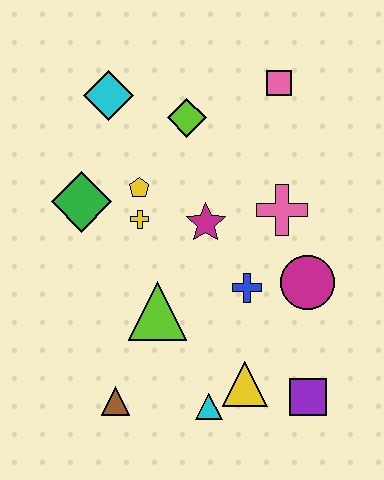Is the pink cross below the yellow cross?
No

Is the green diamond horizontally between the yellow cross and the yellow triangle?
No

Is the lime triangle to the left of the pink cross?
Yes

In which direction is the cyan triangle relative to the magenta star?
The cyan triangle is below the magenta star.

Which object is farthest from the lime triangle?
The pink square is farthest from the lime triangle.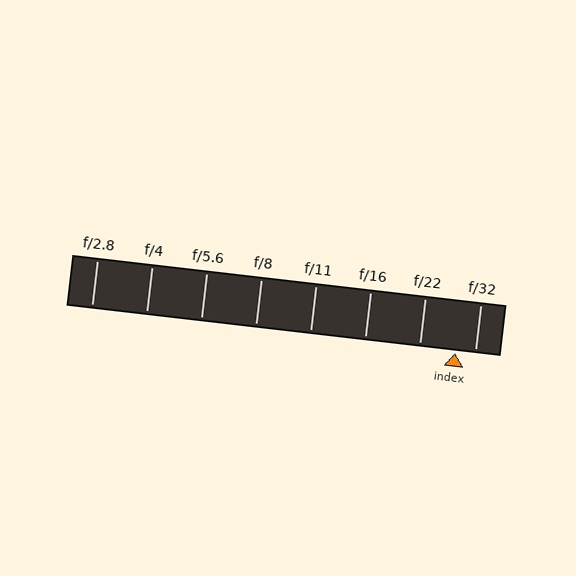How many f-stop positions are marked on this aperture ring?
There are 8 f-stop positions marked.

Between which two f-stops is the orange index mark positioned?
The index mark is between f/22 and f/32.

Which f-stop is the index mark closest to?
The index mark is closest to f/32.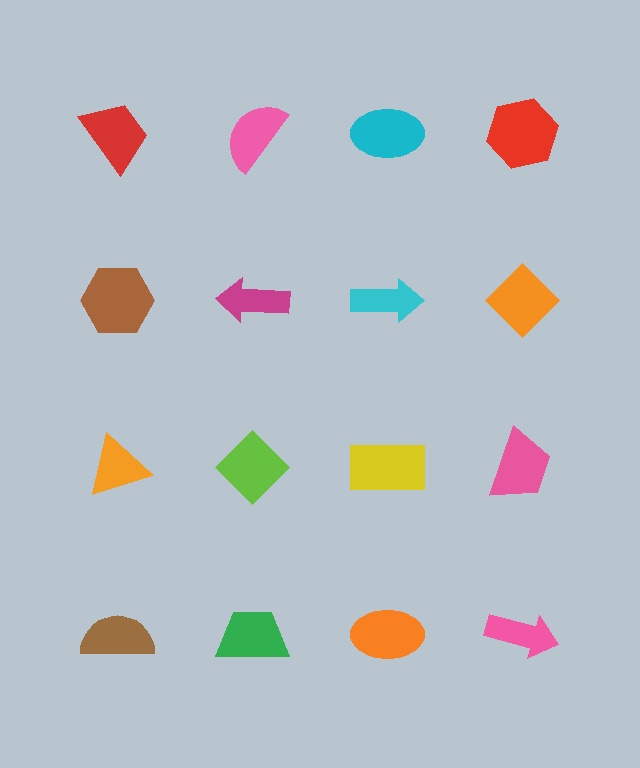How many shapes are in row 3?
4 shapes.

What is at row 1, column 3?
A cyan ellipse.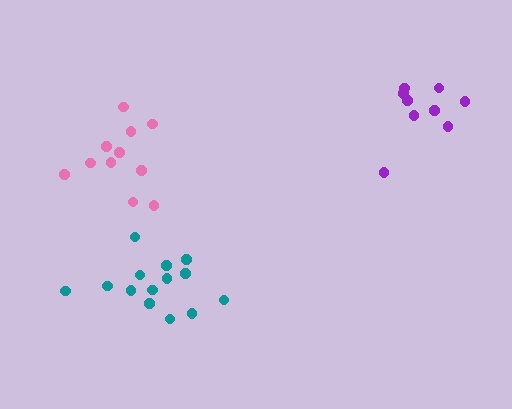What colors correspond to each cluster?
The clusters are colored: teal, purple, pink.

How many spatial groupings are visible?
There are 3 spatial groupings.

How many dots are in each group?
Group 1: 14 dots, Group 2: 9 dots, Group 3: 11 dots (34 total).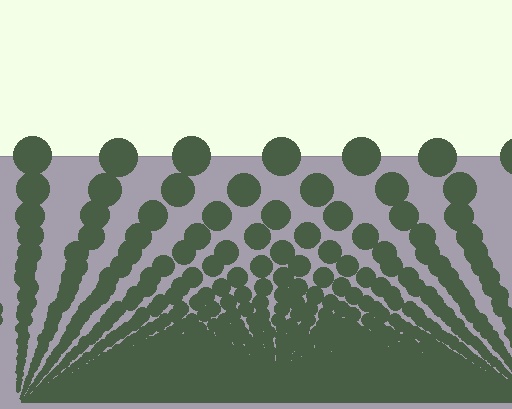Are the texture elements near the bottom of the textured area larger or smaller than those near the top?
Smaller. The gradient is inverted — elements near the bottom are smaller and denser.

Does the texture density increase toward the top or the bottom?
Density increases toward the bottom.